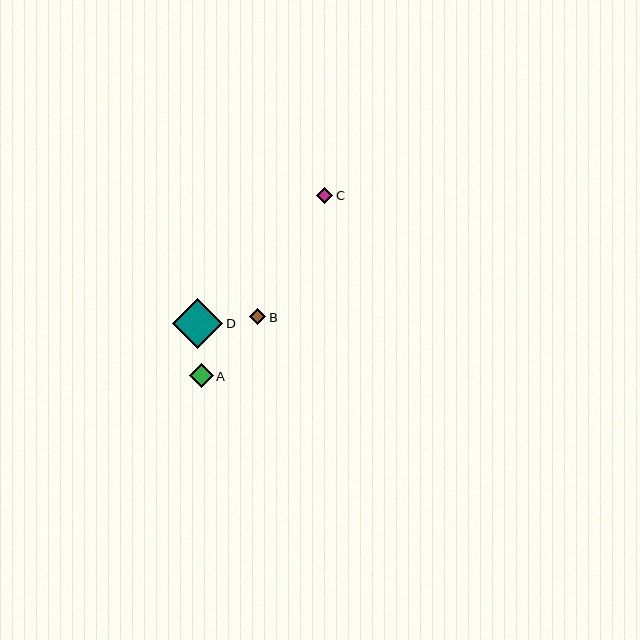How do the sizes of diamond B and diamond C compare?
Diamond B and diamond C are approximately the same size.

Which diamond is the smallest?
Diamond C is the smallest with a size of approximately 16 pixels.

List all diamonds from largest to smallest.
From largest to smallest: D, A, B, C.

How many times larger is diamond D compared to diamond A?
Diamond D is approximately 2.1 times the size of diamond A.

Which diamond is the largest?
Diamond D is the largest with a size of approximately 50 pixels.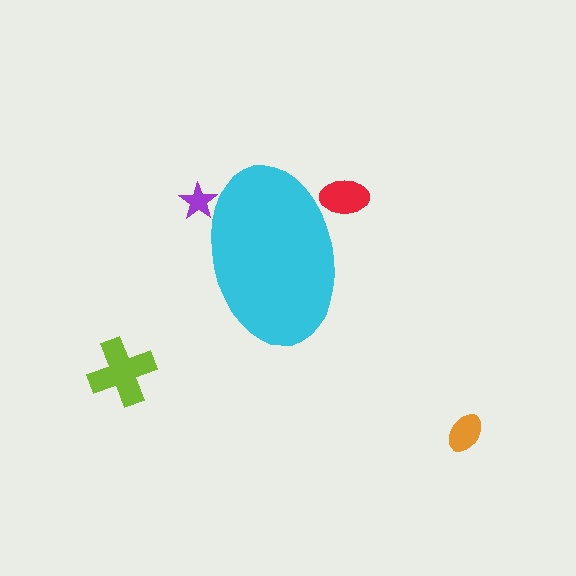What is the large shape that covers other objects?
A cyan ellipse.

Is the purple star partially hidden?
Yes, the purple star is partially hidden behind the cyan ellipse.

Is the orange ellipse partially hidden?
No, the orange ellipse is fully visible.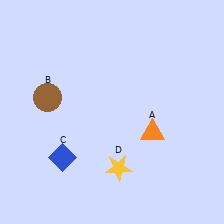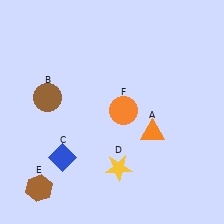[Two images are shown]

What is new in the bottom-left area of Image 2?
A brown hexagon (E) was added in the bottom-left area of Image 2.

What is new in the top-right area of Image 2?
An orange circle (F) was added in the top-right area of Image 2.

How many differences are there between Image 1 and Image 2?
There are 2 differences between the two images.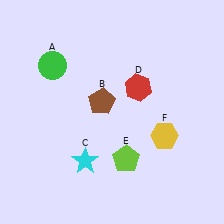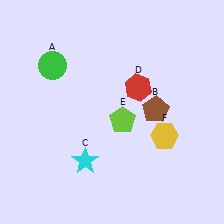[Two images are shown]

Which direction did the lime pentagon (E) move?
The lime pentagon (E) moved up.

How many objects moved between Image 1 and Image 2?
2 objects moved between the two images.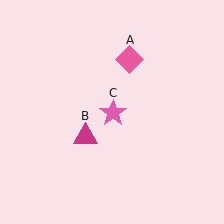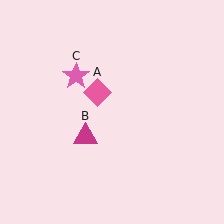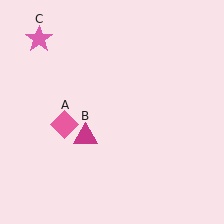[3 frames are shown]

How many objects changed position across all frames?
2 objects changed position: pink diamond (object A), pink star (object C).